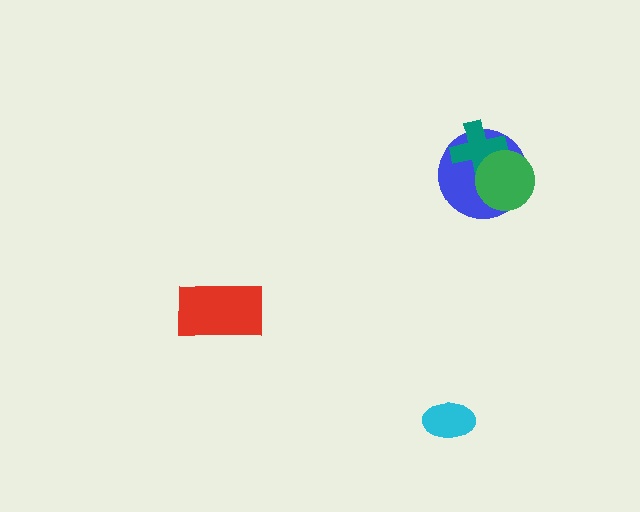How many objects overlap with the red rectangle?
0 objects overlap with the red rectangle.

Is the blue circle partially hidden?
Yes, it is partially covered by another shape.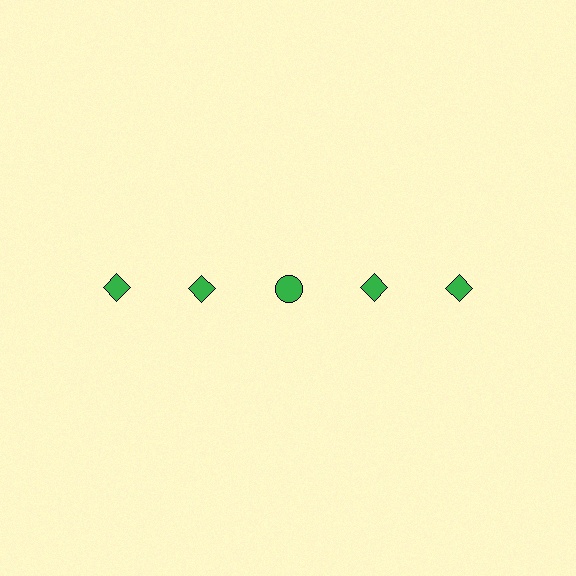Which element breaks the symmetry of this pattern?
The green circle in the top row, center column breaks the symmetry. All other shapes are green diamonds.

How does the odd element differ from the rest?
It has a different shape: circle instead of diamond.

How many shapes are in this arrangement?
There are 5 shapes arranged in a grid pattern.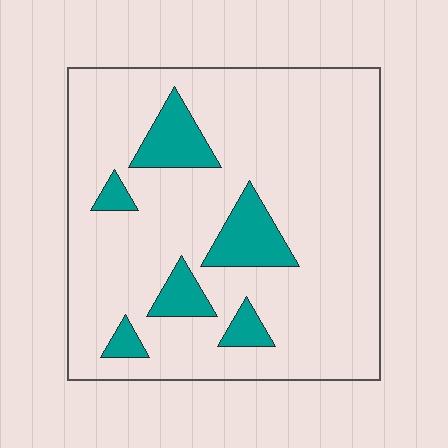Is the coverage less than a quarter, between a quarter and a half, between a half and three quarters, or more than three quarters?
Less than a quarter.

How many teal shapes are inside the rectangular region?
6.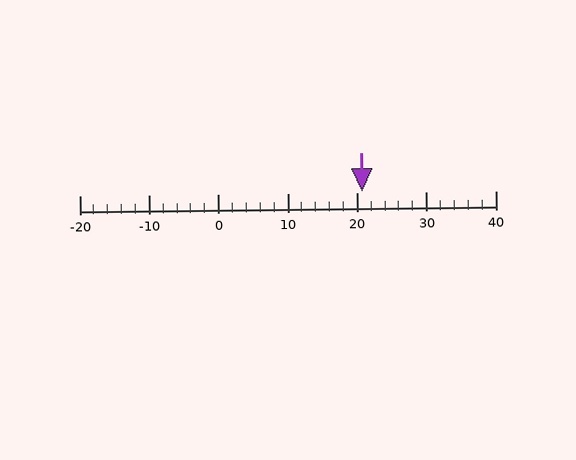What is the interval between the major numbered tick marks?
The major tick marks are spaced 10 units apart.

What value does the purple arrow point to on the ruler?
The purple arrow points to approximately 21.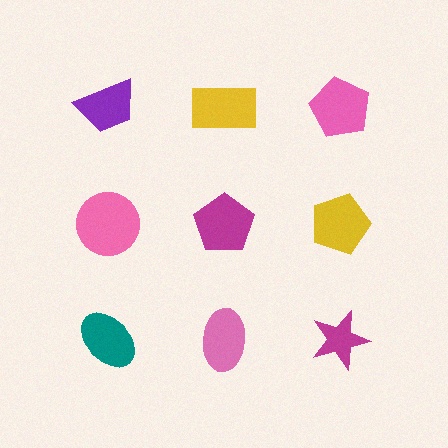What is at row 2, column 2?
A magenta pentagon.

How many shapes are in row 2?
3 shapes.